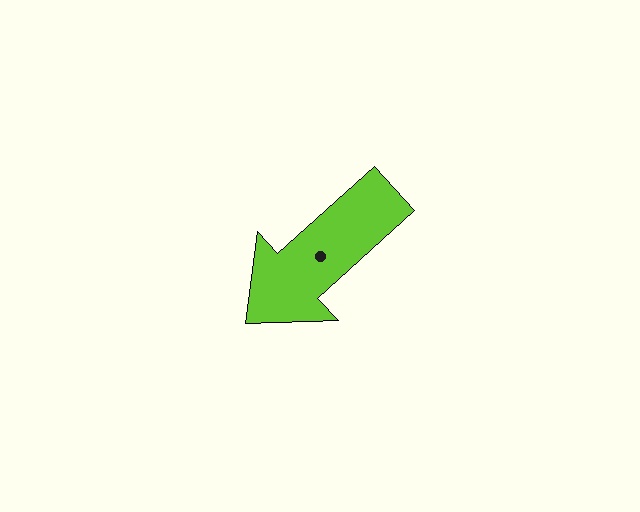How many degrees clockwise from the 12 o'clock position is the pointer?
Approximately 228 degrees.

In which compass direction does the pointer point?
Southwest.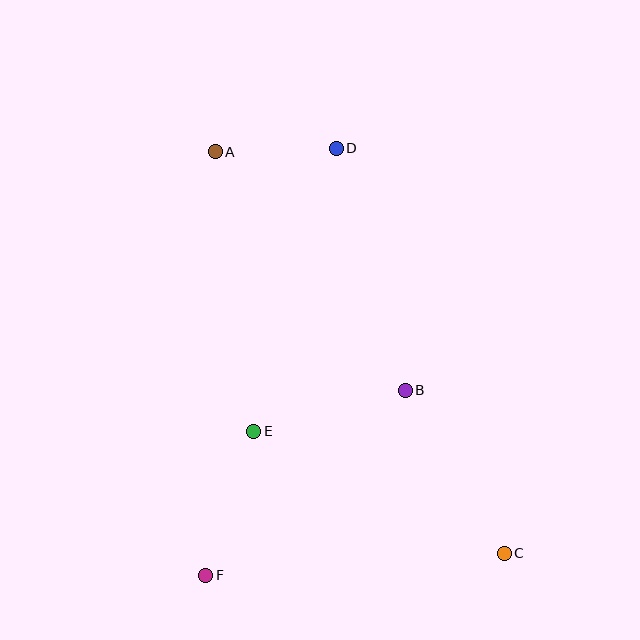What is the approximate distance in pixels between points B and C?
The distance between B and C is approximately 191 pixels.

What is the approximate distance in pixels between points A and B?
The distance between A and B is approximately 305 pixels.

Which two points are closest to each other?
Points A and D are closest to each other.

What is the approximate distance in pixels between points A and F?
The distance between A and F is approximately 424 pixels.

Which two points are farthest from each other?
Points A and C are farthest from each other.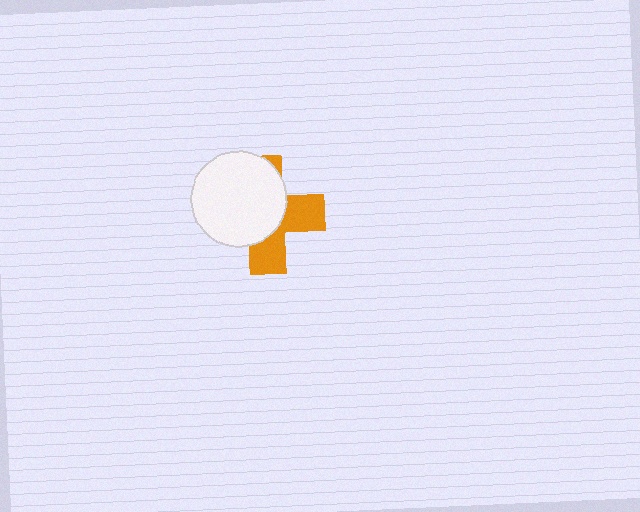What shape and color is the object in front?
The object in front is a white circle.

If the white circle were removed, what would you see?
You would see the complete orange cross.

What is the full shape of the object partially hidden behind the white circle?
The partially hidden object is an orange cross.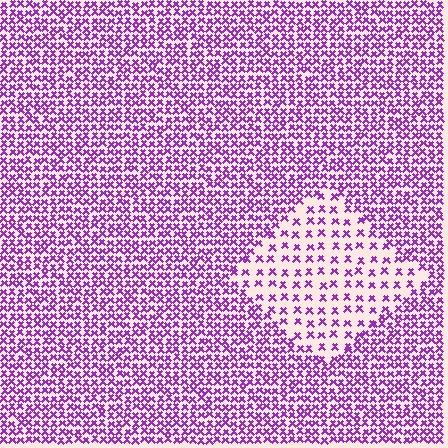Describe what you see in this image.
The image contains small purple elements arranged at two different densities. A diamond-shaped region is visible where the elements are less densely packed than the surrounding area.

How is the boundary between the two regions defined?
The boundary is defined by a change in element density (approximately 2.4x ratio). All elements are the same color, size, and shape.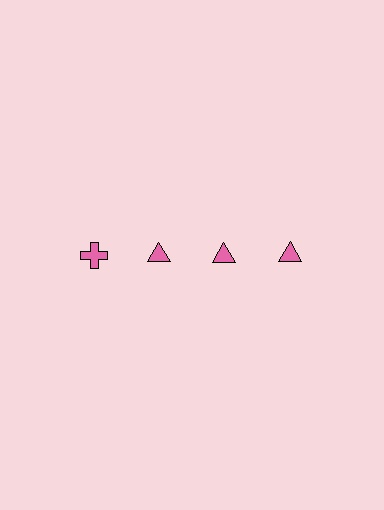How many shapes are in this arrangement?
There are 4 shapes arranged in a grid pattern.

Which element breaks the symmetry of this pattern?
The pink cross in the top row, leftmost column breaks the symmetry. All other shapes are pink triangles.